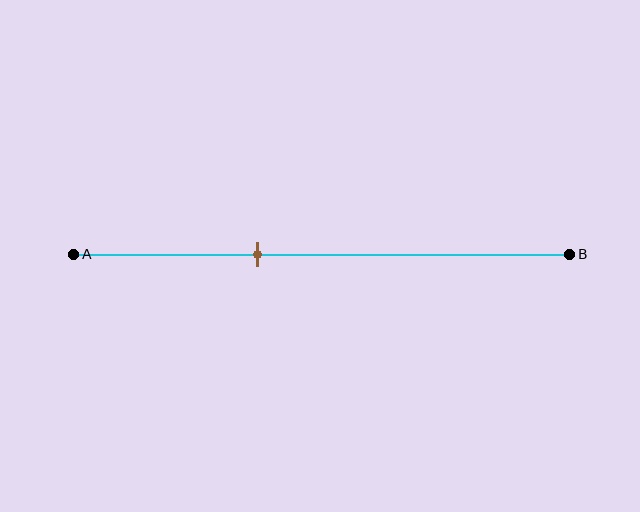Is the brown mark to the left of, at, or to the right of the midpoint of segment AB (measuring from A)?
The brown mark is to the left of the midpoint of segment AB.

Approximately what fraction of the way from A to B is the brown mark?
The brown mark is approximately 35% of the way from A to B.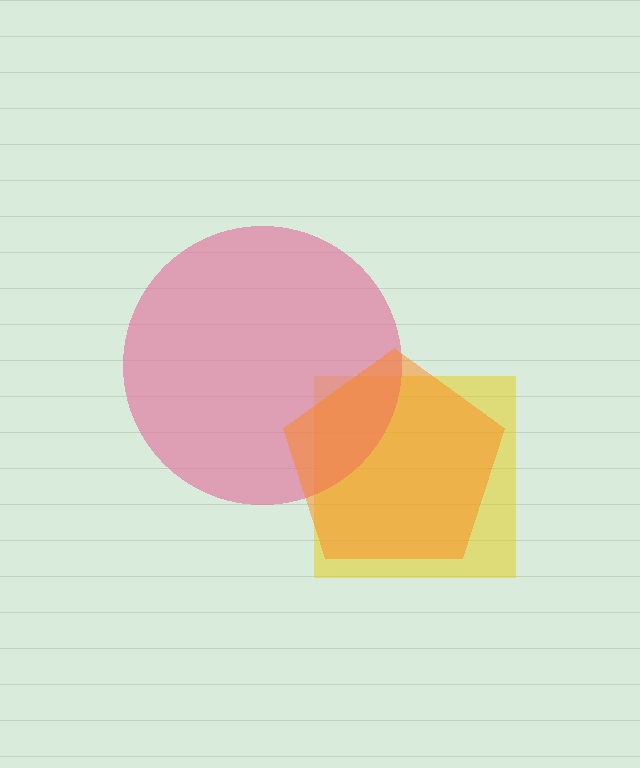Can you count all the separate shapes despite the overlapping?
Yes, there are 3 separate shapes.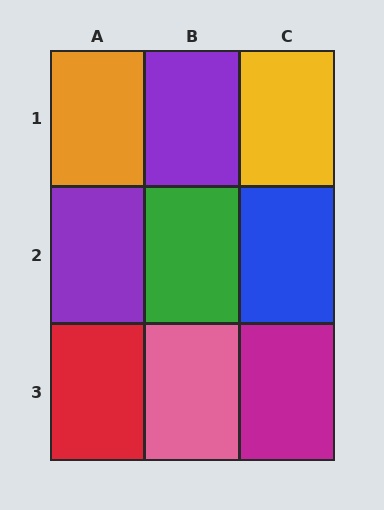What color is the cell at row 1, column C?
Yellow.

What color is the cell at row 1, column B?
Purple.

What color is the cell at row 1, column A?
Orange.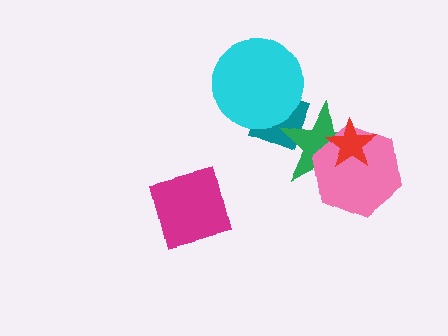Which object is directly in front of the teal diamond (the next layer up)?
The cyan circle is directly in front of the teal diamond.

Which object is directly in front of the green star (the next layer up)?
The pink hexagon is directly in front of the green star.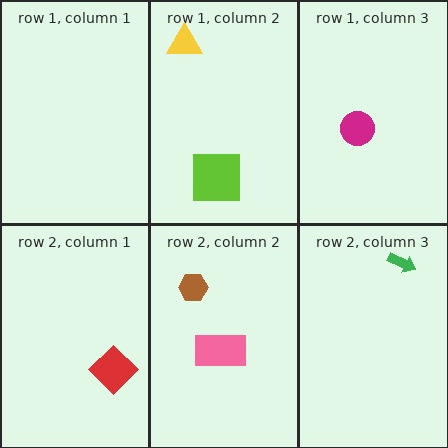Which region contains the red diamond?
The row 2, column 1 region.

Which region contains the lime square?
The row 1, column 2 region.